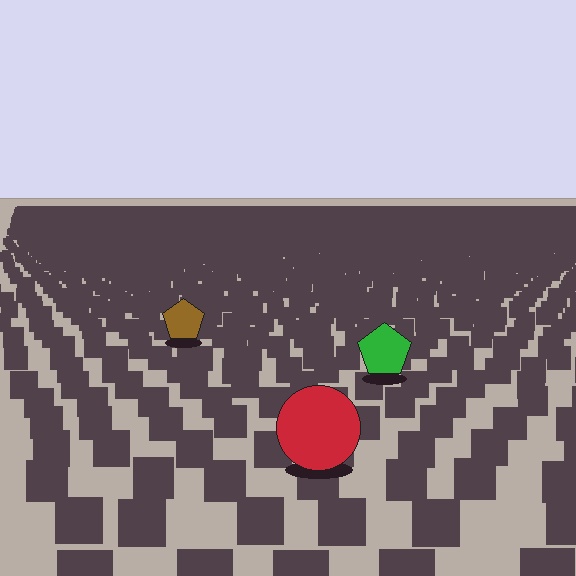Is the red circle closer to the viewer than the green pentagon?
Yes. The red circle is closer — you can tell from the texture gradient: the ground texture is coarser near it.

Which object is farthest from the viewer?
The brown pentagon is farthest from the viewer. It appears smaller and the ground texture around it is denser.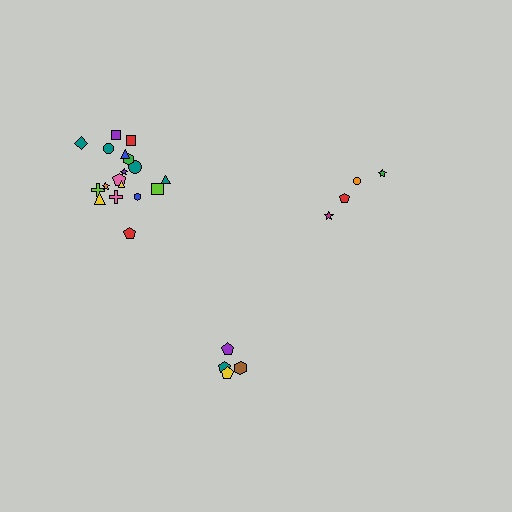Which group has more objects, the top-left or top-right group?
The top-left group.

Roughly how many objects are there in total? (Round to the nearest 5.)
Roughly 25 objects in total.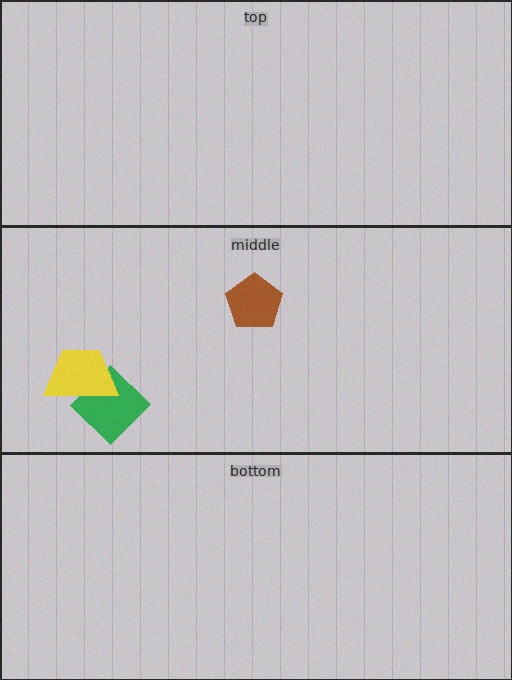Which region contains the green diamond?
The middle region.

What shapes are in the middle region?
The brown pentagon, the green diamond, the yellow trapezoid.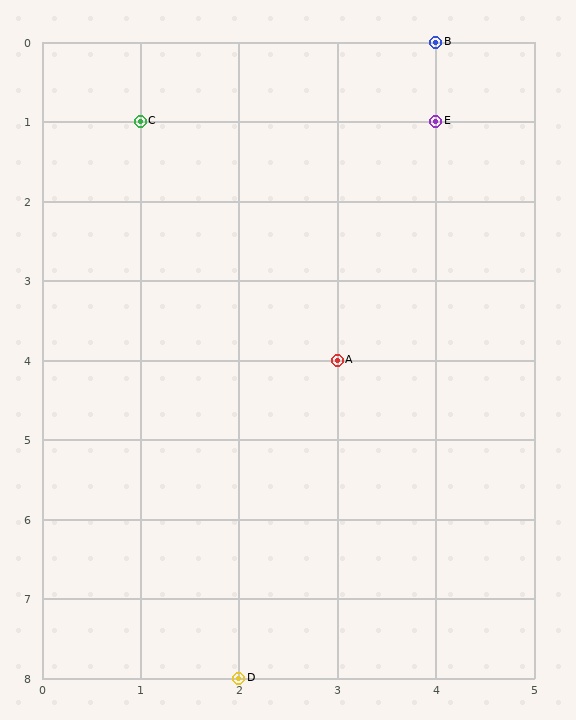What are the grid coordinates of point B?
Point B is at grid coordinates (4, 0).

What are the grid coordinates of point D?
Point D is at grid coordinates (2, 8).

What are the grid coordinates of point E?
Point E is at grid coordinates (4, 1).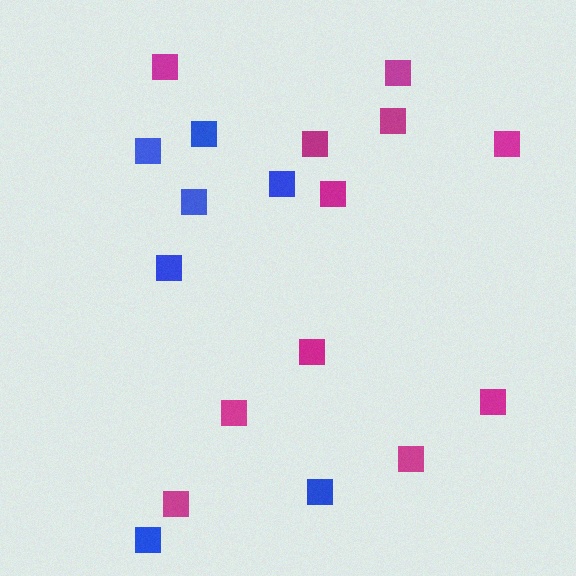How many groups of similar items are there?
There are 2 groups: one group of blue squares (7) and one group of magenta squares (11).